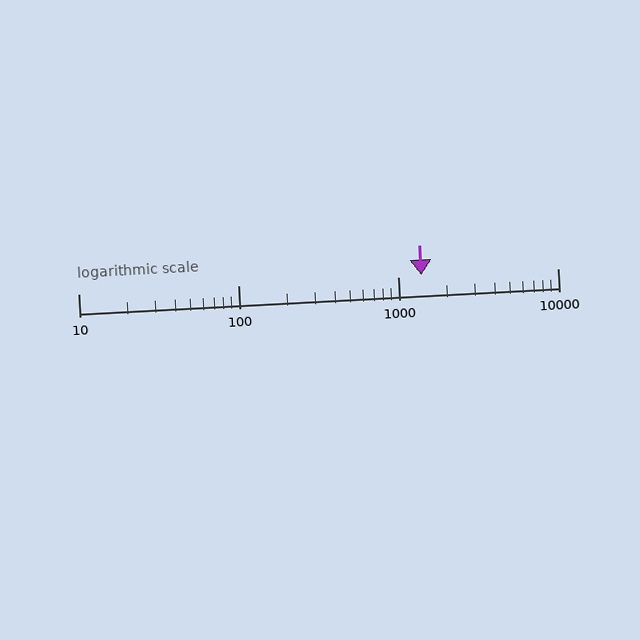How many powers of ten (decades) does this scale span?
The scale spans 3 decades, from 10 to 10000.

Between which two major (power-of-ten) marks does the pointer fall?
The pointer is between 1000 and 10000.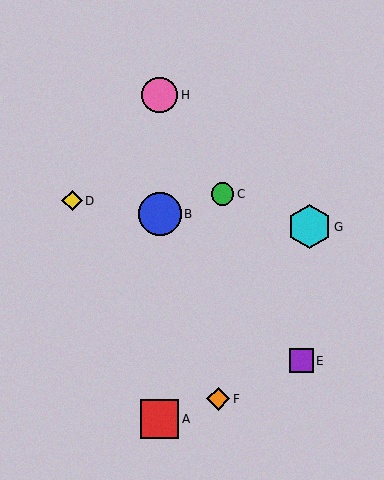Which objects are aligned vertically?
Objects A, B, H are aligned vertically.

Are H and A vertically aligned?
Yes, both are at x≈160.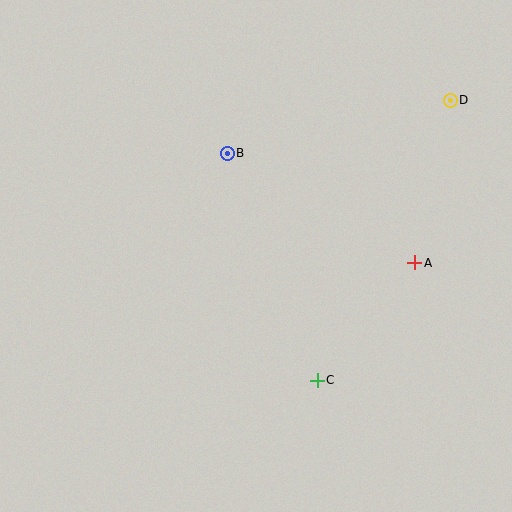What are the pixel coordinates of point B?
Point B is at (227, 153).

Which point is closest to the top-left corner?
Point B is closest to the top-left corner.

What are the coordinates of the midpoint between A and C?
The midpoint between A and C is at (366, 322).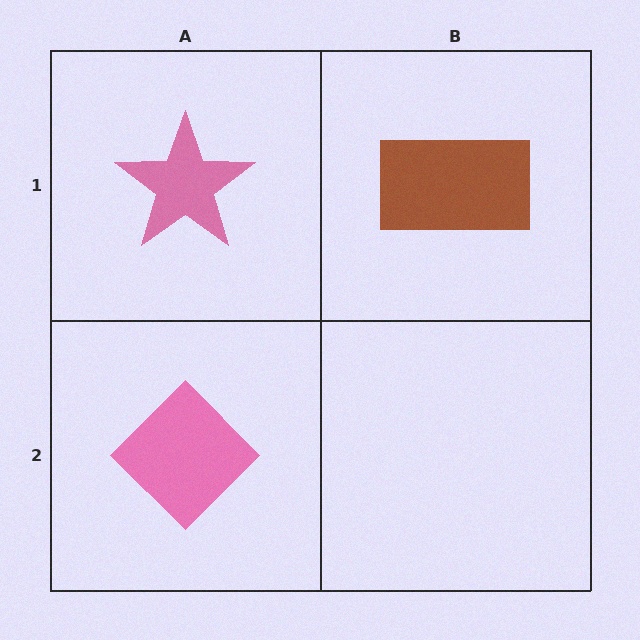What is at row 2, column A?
A pink diamond.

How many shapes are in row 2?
1 shape.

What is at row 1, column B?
A brown rectangle.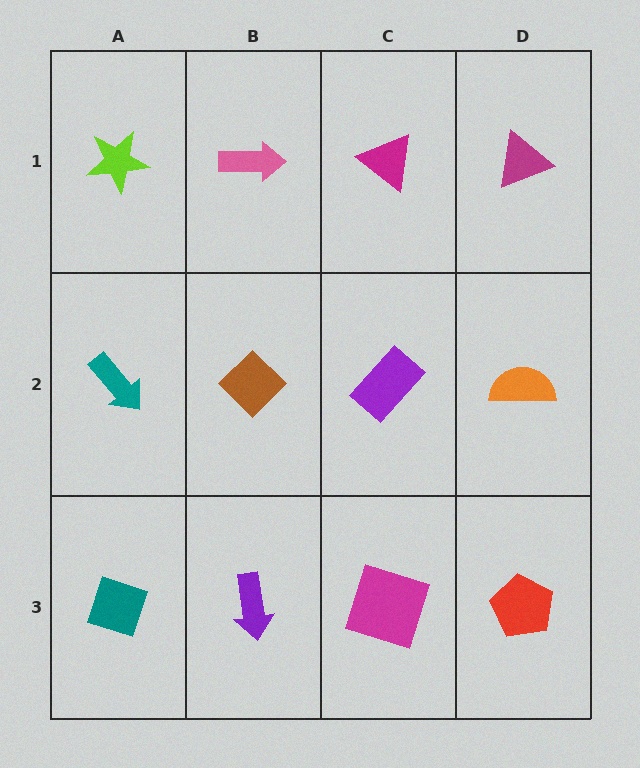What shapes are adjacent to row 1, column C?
A purple rectangle (row 2, column C), a pink arrow (row 1, column B), a magenta triangle (row 1, column D).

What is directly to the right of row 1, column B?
A magenta triangle.